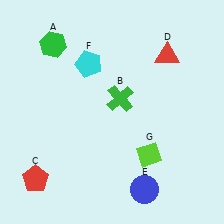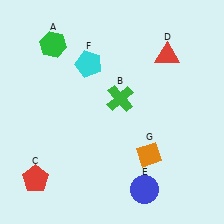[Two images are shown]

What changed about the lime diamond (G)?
In Image 1, G is lime. In Image 2, it changed to orange.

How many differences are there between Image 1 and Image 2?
There is 1 difference between the two images.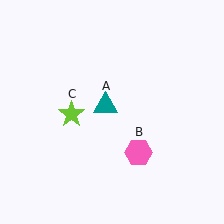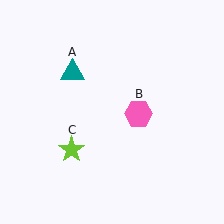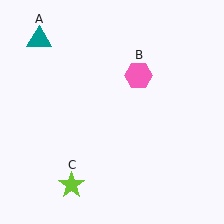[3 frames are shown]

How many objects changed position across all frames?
3 objects changed position: teal triangle (object A), pink hexagon (object B), lime star (object C).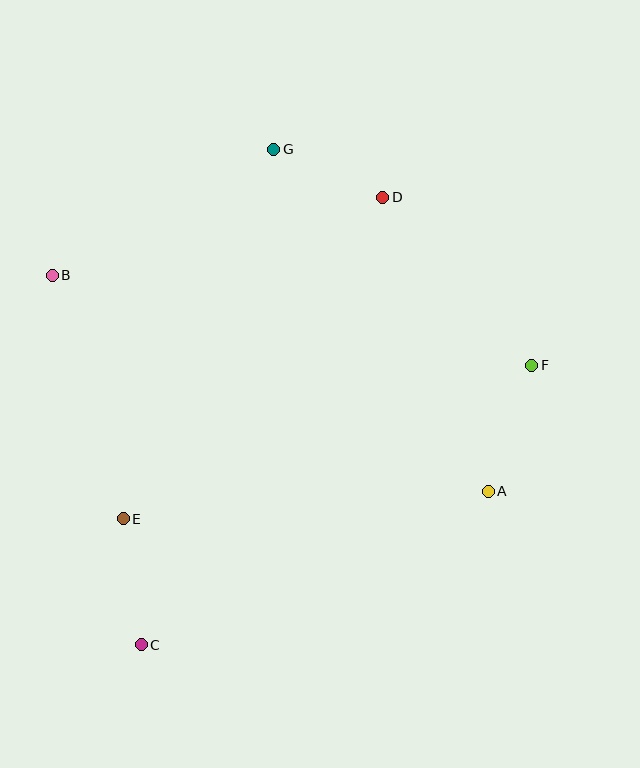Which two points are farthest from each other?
Points C and G are farthest from each other.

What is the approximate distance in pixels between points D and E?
The distance between D and E is approximately 413 pixels.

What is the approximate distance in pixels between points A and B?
The distance between A and B is approximately 487 pixels.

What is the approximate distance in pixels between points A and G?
The distance between A and G is approximately 403 pixels.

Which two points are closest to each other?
Points D and G are closest to each other.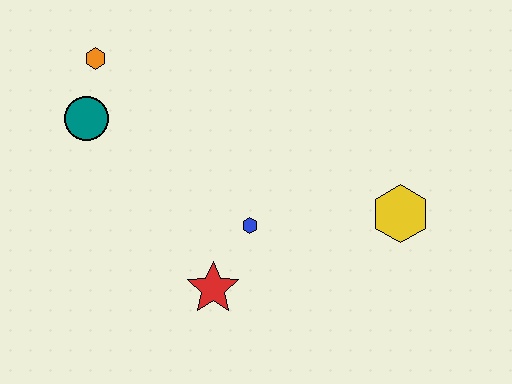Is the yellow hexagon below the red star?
No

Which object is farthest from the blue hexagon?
The orange hexagon is farthest from the blue hexagon.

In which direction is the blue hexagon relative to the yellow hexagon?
The blue hexagon is to the left of the yellow hexagon.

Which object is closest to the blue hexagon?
The red star is closest to the blue hexagon.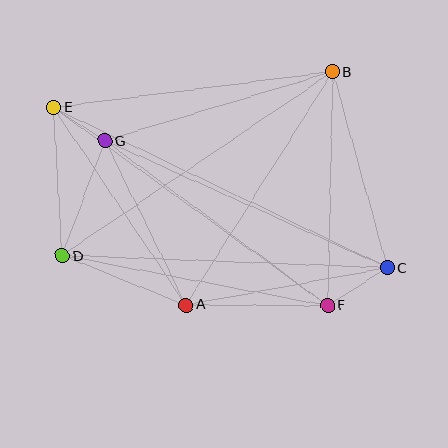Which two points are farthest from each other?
Points C and E are farthest from each other.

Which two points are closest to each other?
Points E and G are closest to each other.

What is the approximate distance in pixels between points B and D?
The distance between B and D is approximately 327 pixels.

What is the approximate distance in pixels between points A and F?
The distance between A and F is approximately 141 pixels.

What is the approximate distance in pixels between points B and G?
The distance between B and G is approximately 238 pixels.